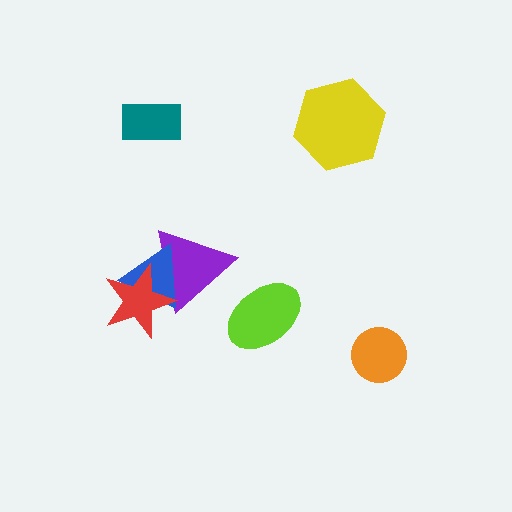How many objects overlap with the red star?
2 objects overlap with the red star.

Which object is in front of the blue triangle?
The red star is in front of the blue triangle.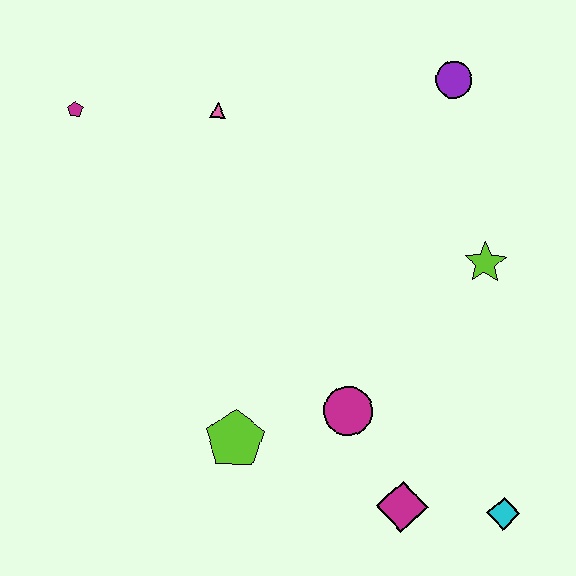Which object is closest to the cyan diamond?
The magenta diamond is closest to the cyan diamond.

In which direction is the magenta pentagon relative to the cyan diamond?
The magenta pentagon is to the left of the cyan diamond.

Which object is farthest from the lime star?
The magenta pentagon is farthest from the lime star.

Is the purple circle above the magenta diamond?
Yes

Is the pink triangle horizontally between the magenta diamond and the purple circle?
No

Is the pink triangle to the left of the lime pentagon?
Yes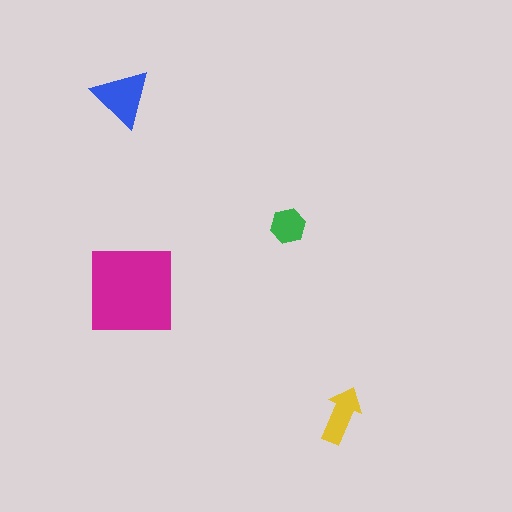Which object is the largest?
The magenta square.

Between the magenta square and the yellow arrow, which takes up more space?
The magenta square.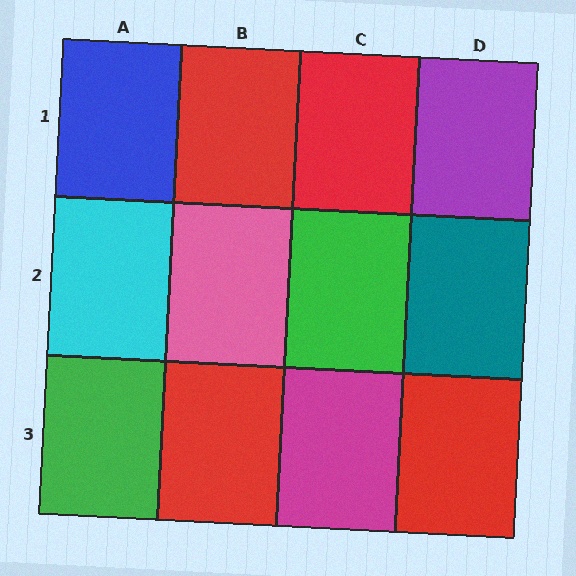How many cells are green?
2 cells are green.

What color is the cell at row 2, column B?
Pink.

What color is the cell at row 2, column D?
Teal.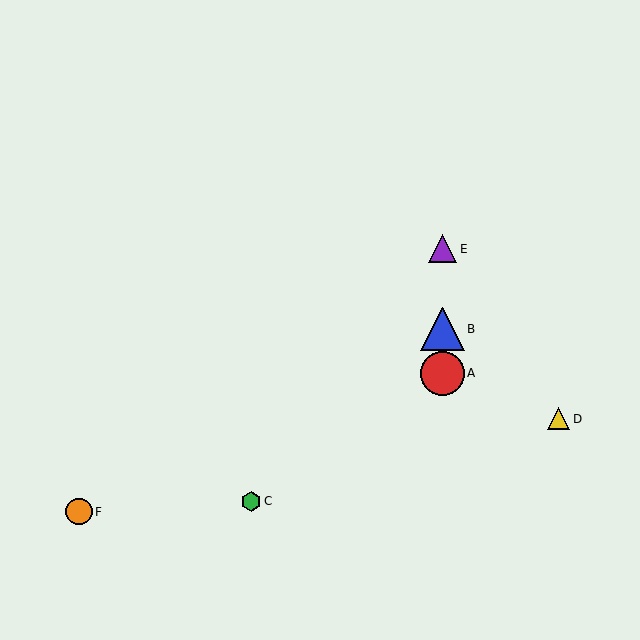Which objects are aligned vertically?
Objects A, B, E are aligned vertically.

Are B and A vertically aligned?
Yes, both are at x≈443.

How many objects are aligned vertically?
3 objects (A, B, E) are aligned vertically.